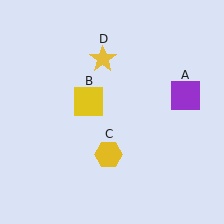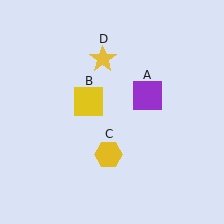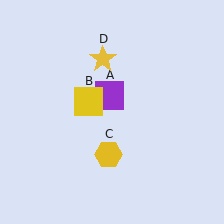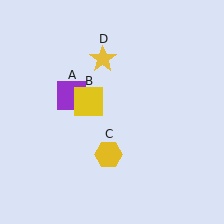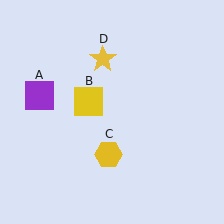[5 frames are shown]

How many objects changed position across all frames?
1 object changed position: purple square (object A).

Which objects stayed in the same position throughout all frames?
Yellow square (object B) and yellow hexagon (object C) and yellow star (object D) remained stationary.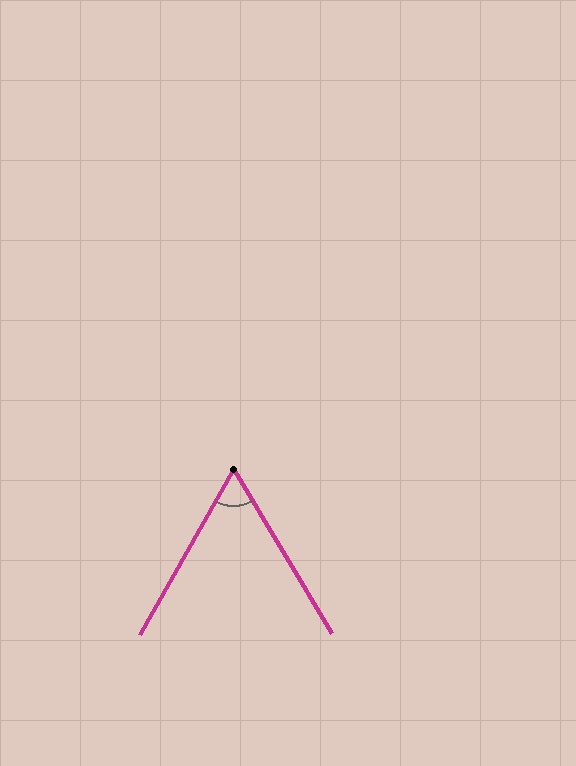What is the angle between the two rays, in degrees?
Approximately 60 degrees.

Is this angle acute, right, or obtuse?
It is acute.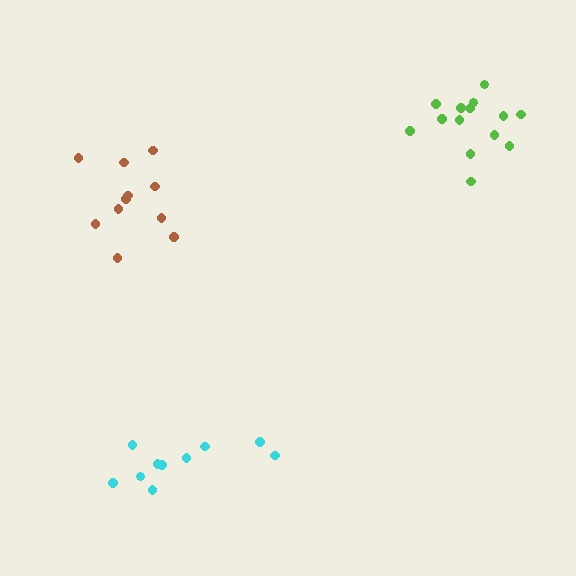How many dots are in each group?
Group 1: 11 dots, Group 2: 10 dots, Group 3: 14 dots (35 total).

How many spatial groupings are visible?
There are 3 spatial groupings.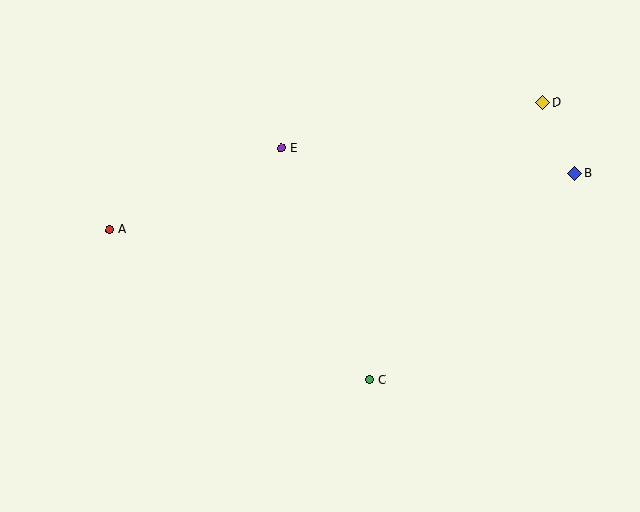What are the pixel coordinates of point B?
Point B is at (575, 174).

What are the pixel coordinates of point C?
Point C is at (369, 380).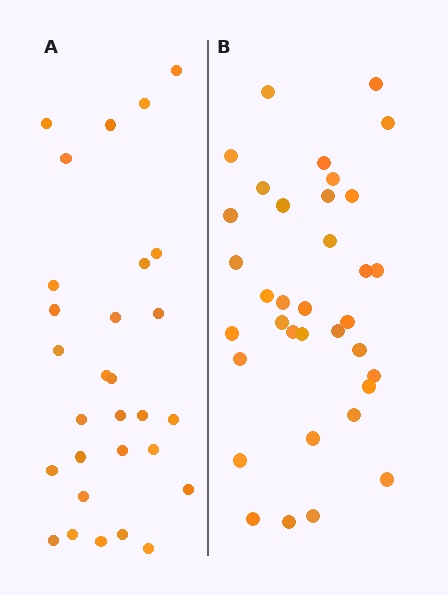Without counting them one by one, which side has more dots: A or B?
Region B (the right region) has more dots.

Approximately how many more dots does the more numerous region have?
Region B has about 6 more dots than region A.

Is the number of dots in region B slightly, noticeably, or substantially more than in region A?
Region B has only slightly more — the two regions are fairly close. The ratio is roughly 1.2 to 1.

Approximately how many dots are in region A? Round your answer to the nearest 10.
About 30 dots. (The exact count is 29, which rounds to 30.)